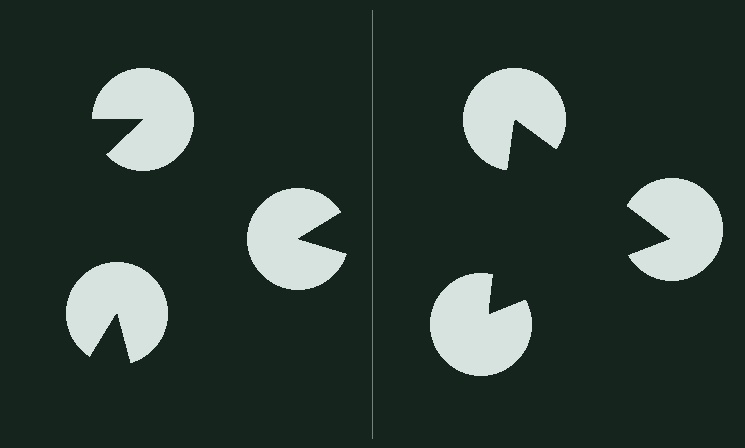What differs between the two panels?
The pac-man discs are positioned identically on both sides; only the wedge orientations differ. On the right they align to a triangle; on the left they are misaligned.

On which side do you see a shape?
An illusory triangle appears on the right side. On the left side the wedge cuts are rotated, so no coherent shape forms.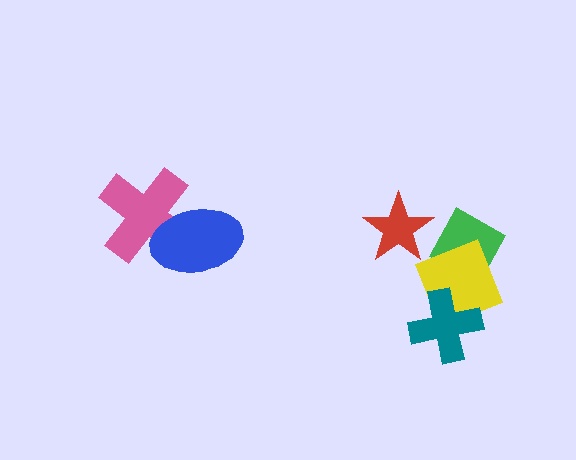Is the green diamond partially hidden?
Yes, it is partially covered by another shape.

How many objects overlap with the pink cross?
1 object overlaps with the pink cross.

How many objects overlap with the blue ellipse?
1 object overlaps with the blue ellipse.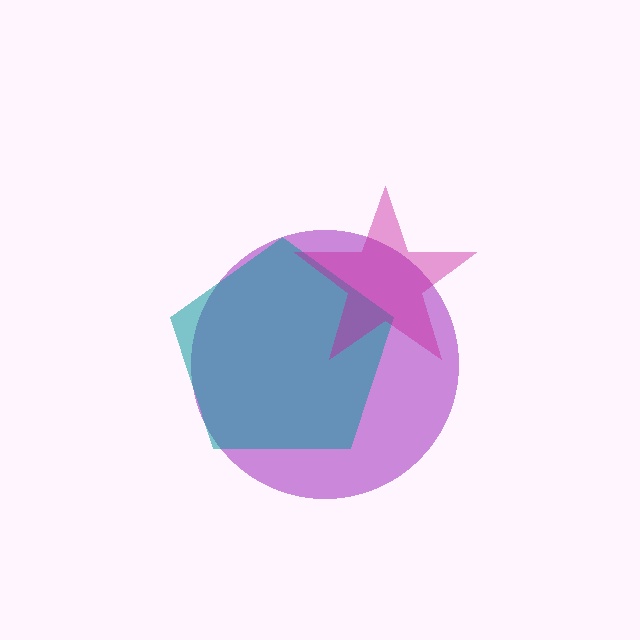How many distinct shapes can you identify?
There are 3 distinct shapes: a purple circle, a teal pentagon, a magenta star.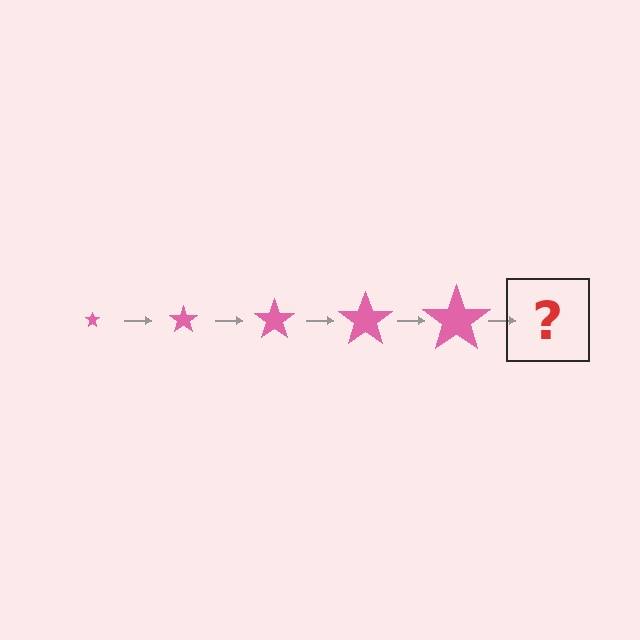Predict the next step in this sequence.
The next step is a pink star, larger than the previous one.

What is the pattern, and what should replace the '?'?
The pattern is that the star gets progressively larger each step. The '?' should be a pink star, larger than the previous one.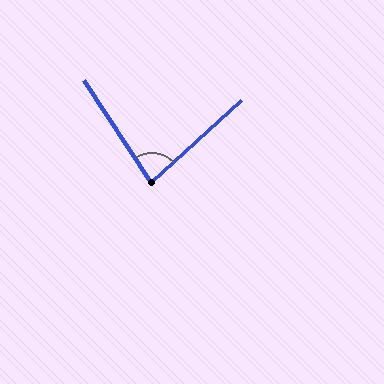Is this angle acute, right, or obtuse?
It is acute.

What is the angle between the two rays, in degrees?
Approximately 81 degrees.